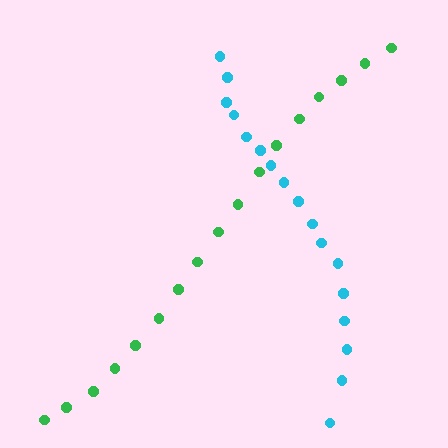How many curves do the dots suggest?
There are 2 distinct paths.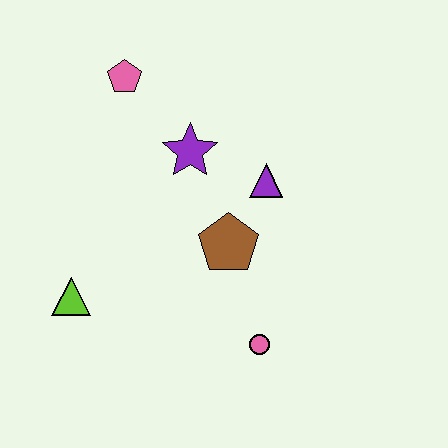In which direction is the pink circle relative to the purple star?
The pink circle is below the purple star.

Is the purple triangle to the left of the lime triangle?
No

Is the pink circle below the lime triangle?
Yes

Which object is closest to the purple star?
The purple triangle is closest to the purple star.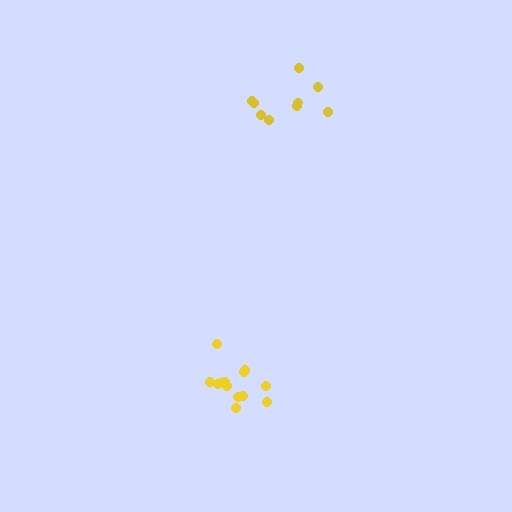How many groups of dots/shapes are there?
There are 2 groups.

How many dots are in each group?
Group 1: 13 dots, Group 2: 9 dots (22 total).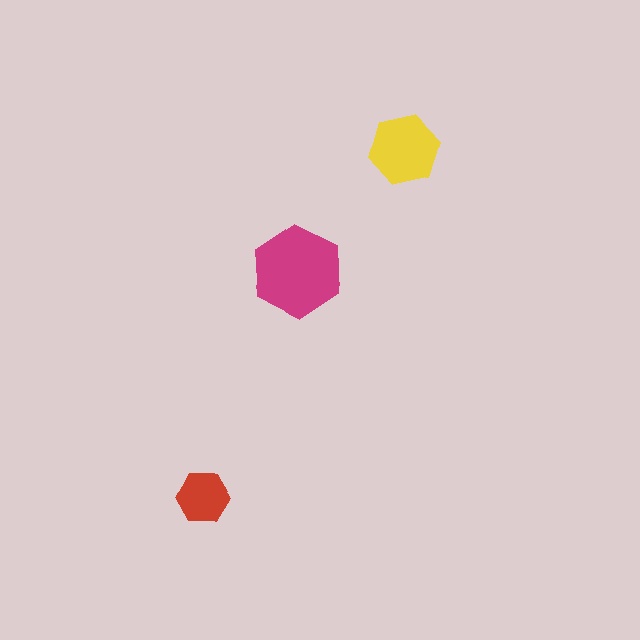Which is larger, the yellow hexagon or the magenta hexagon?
The magenta one.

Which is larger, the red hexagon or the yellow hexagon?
The yellow one.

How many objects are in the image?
There are 3 objects in the image.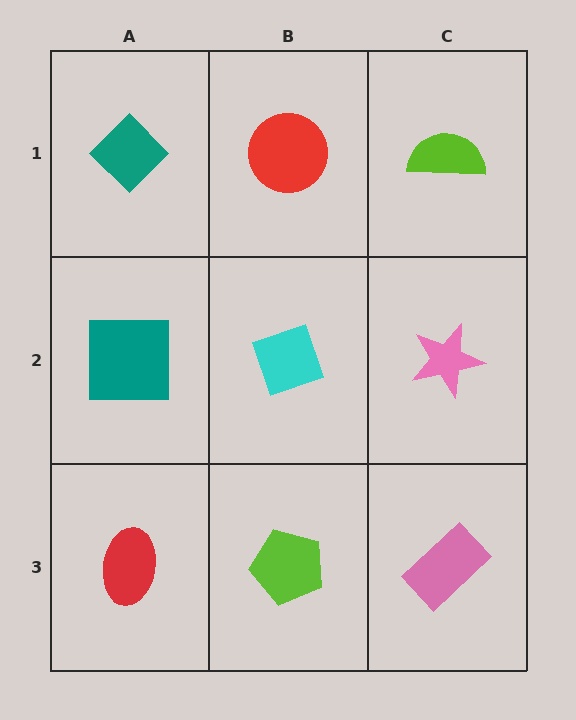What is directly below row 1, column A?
A teal square.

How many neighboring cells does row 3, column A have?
2.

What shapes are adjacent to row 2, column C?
A lime semicircle (row 1, column C), a pink rectangle (row 3, column C), a cyan diamond (row 2, column B).